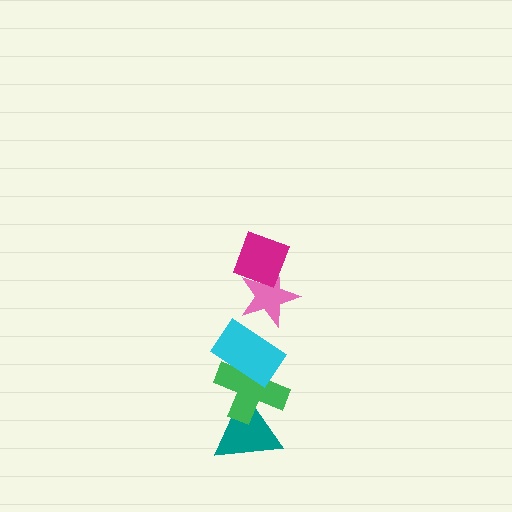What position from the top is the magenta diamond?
The magenta diamond is 1st from the top.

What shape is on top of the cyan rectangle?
The pink star is on top of the cyan rectangle.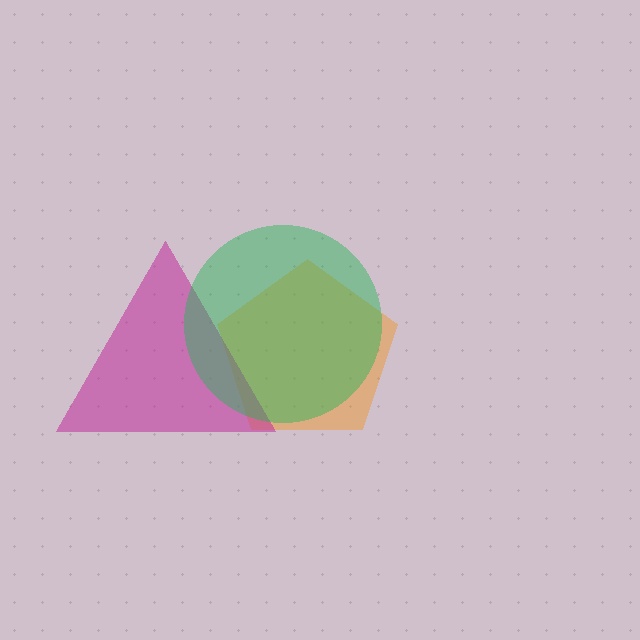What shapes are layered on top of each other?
The layered shapes are: an orange pentagon, a magenta triangle, a green circle.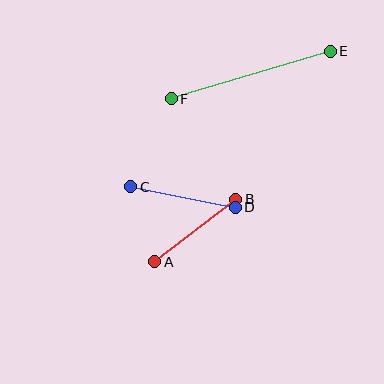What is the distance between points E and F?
The distance is approximately 166 pixels.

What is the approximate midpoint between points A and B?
The midpoint is at approximately (195, 230) pixels.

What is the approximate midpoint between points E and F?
The midpoint is at approximately (251, 75) pixels.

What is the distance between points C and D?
The distance is approximately 107 pixels.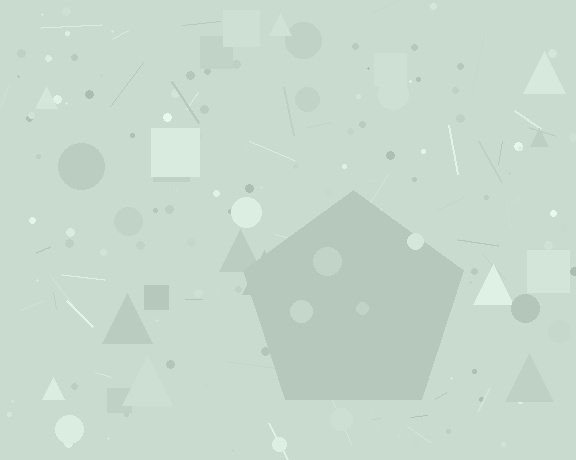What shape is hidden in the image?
A pentagon is hidden in the image.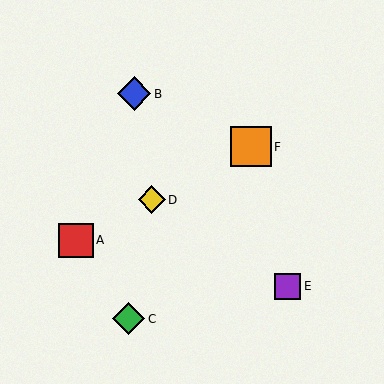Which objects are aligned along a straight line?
Objects A, D, F are aligned along a straight line.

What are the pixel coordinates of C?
Object C is at (129, 319).